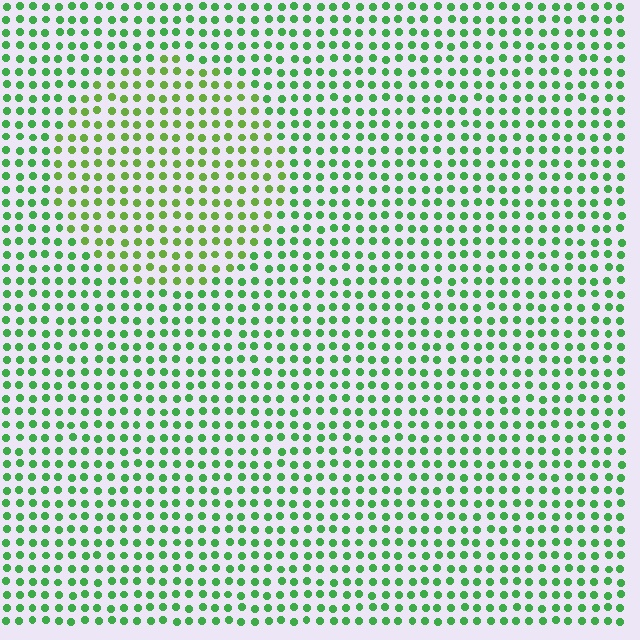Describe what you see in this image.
The image is filled with small green elements in a uniform arrangement. A circle-shaped region is visible where the elements are tinted to a slightly different hue, forming a subtle color boundary.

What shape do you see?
I see a circle.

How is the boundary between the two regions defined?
The boundary is defined purely by a slight shift in hue (about 29 degrees). Spacing, size, and orientation are identical on both sides.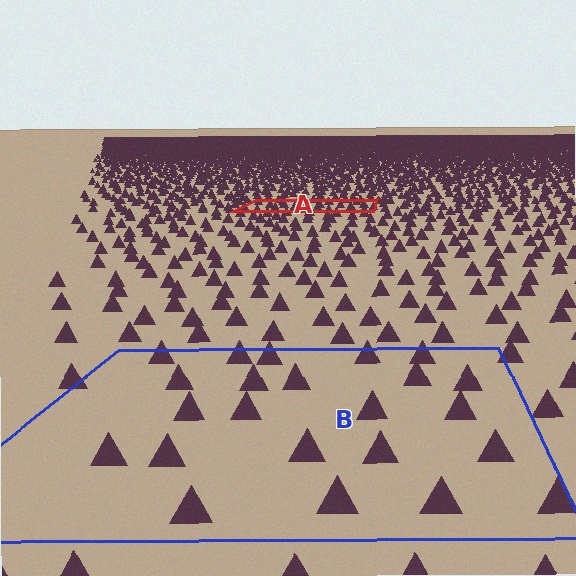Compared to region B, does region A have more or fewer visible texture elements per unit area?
Region A has more texture elements per unit area — they are packed more densely because it is farther away.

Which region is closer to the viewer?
Region B is closer. The texture elements there are larger and more spread out.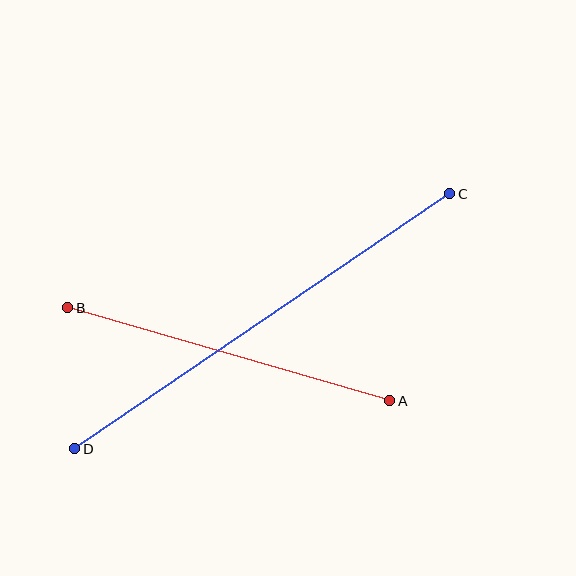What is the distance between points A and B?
The distance is approximately 335 pixels.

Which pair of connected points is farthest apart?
Points C and D are farthest apart.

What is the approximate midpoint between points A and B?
The midpoint is at approximately (229, 354) pixels.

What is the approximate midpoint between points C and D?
The midpoint is at approximately (262, 321) pixels.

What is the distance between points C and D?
The distance is approximately 453 pixels.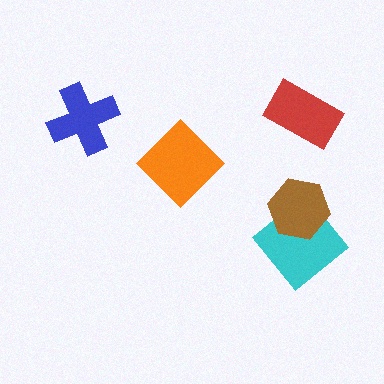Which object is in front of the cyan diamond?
The brown hexagon is in front of the cyan diamond.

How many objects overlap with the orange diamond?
0 objects overlap with the orange diamond.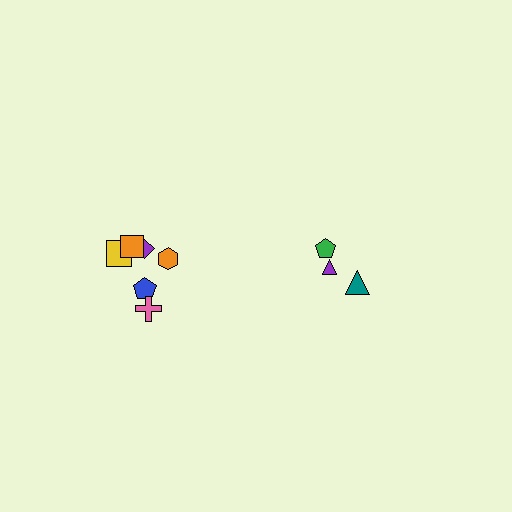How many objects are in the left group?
There are 6 objects.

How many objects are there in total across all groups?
There are 9 objects.